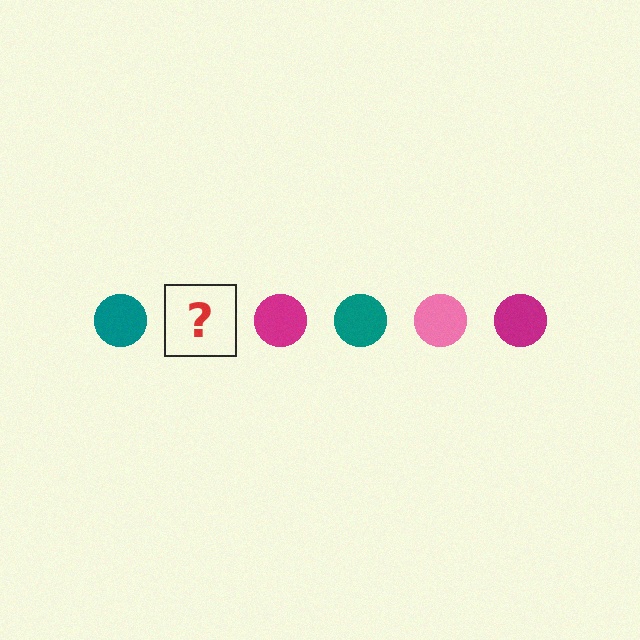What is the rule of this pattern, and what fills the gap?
The rule is that the pattern cycles through teal, pink, magenta circles. The gap should be filled with a pink circle.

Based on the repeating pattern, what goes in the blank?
The blank should be a pink circle.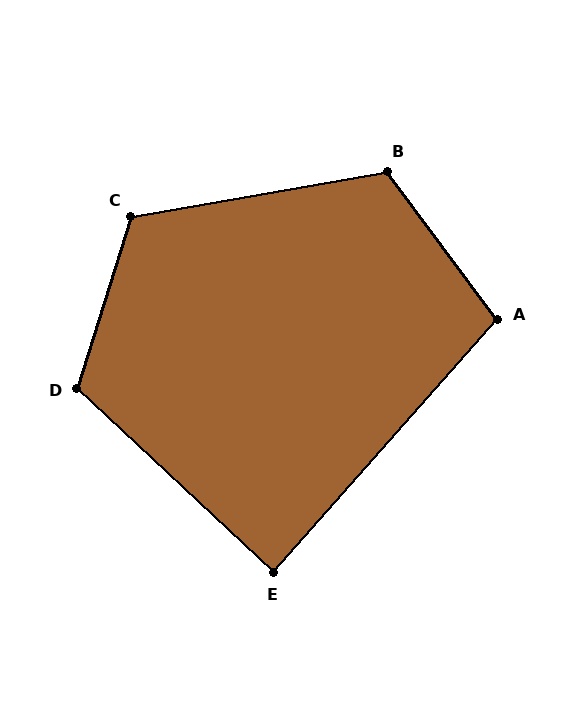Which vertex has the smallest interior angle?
E, at approximately 88 degrees.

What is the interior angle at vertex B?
Approximately 117 degrees (obtuse).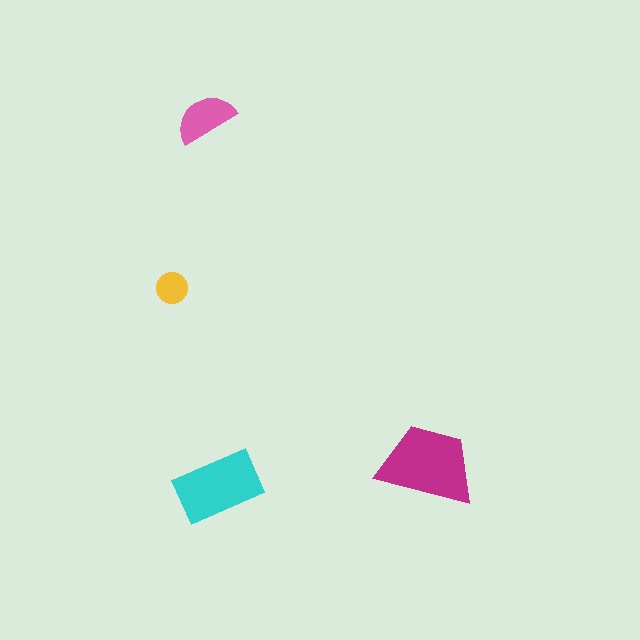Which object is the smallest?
The yellow circle.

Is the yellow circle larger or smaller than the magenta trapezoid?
Smaller.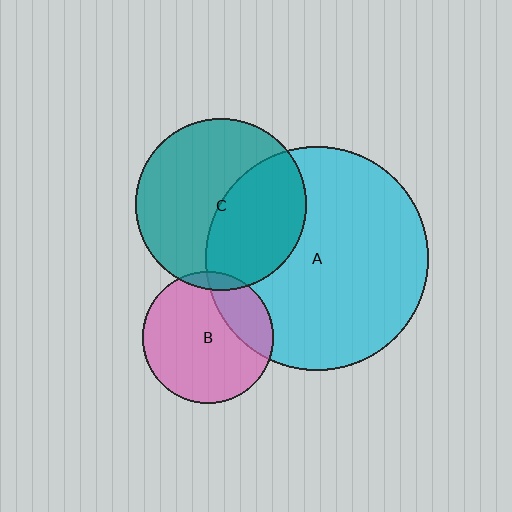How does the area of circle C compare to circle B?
Approximately 1.7 times.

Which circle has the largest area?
Circle A (cyan).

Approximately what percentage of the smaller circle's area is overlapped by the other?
Approximately 45%.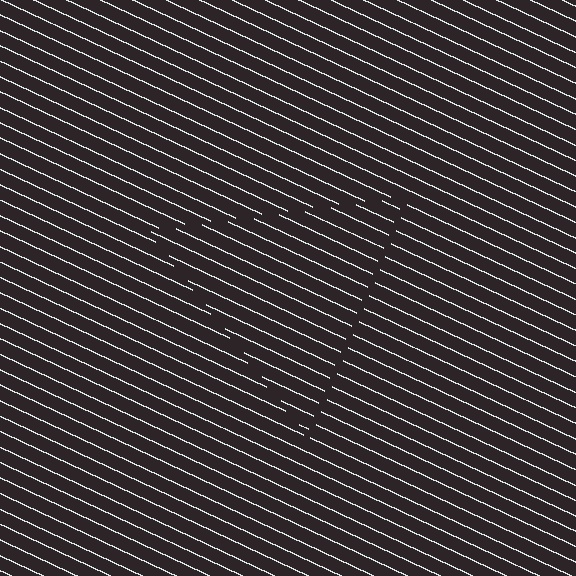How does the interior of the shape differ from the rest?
The interior of the shape contains the same grating, shifted by half a period — the contour is defined by the phase discontinuity where line-ends from the inner and outer gratings abut.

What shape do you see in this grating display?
An illusory triangle. The interior of the shape contains the same grating, shifted by half a period — the contour is defined by the phase discontinuity where line-ends from the inner and outer gratings abut.